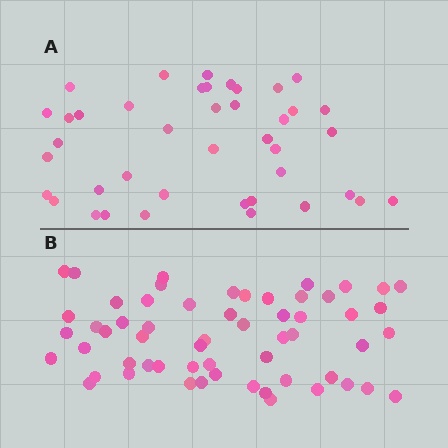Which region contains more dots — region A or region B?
Region B (the bottom region) has more dots.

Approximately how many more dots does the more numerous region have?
Region B has approximately 15 more dots than region A.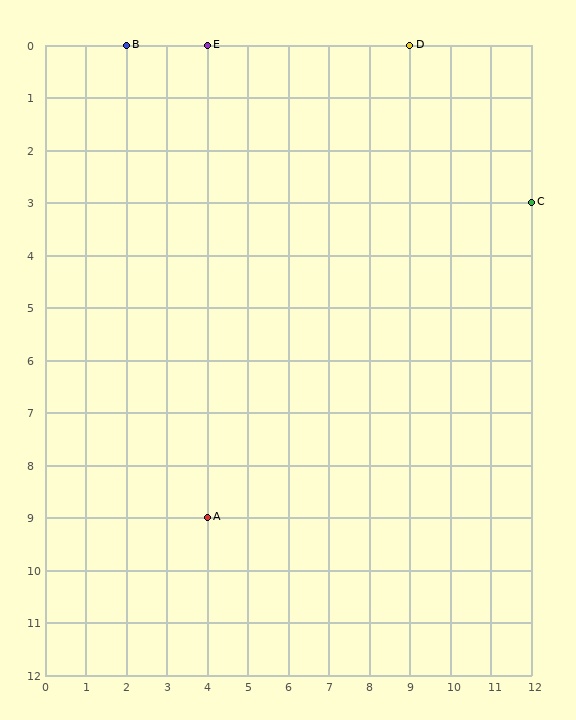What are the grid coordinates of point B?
Point B is at grid coordinates (2, 0).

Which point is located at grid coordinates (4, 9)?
Point A is at (4, 9).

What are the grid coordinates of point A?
Point A is at grid coordinates (4, 9).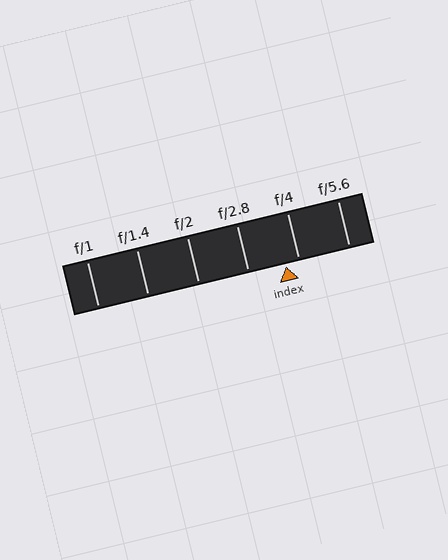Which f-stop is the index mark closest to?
The index mark is closest to f/4.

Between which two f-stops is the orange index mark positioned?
The index mark is between f/2.8 and f/4.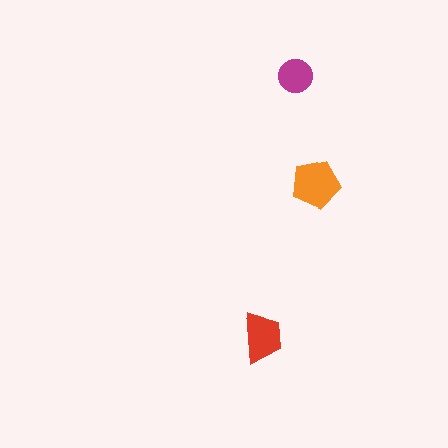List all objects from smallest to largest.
The magenta circle, the red trapezoid, the orange pentagon.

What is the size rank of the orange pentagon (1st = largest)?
1st.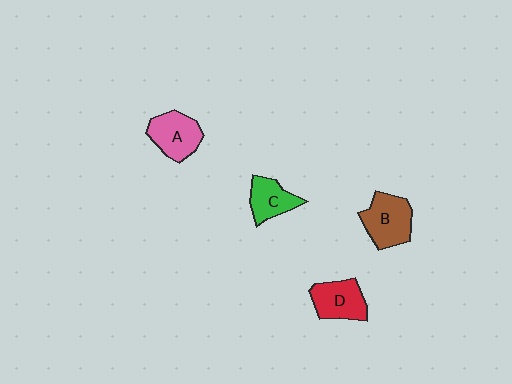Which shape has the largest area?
Shape B (brown).